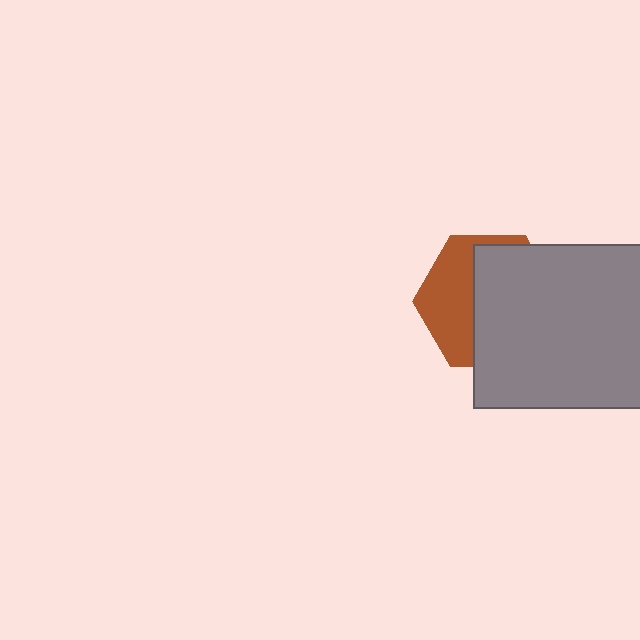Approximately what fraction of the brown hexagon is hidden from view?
Roughly 60% of the brown hexagon is hidden behind the gray rectangle.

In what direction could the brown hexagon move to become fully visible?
The brown hexagon could move left. That would shift it out from behind the gray rectangle entirely.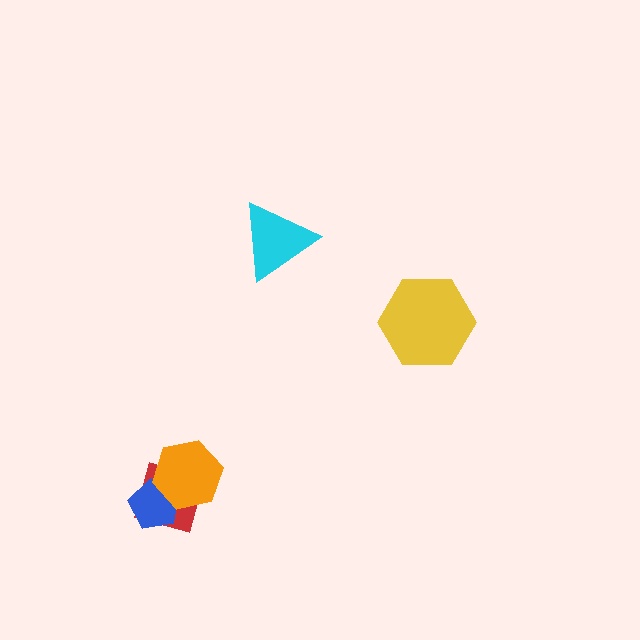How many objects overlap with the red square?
2 objects overlap with the red square.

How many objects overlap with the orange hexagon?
2 objects overlap with the orange hexagon.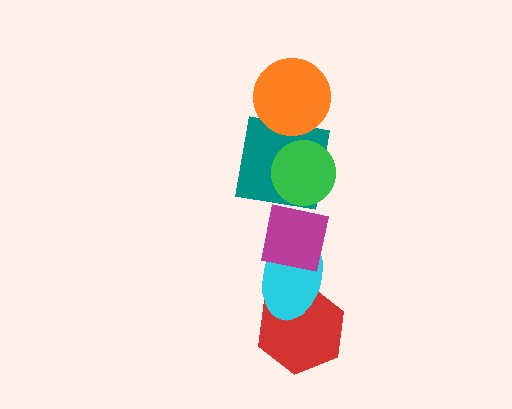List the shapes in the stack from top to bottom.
From top to bottom: the orange circle, the green circle, the teal square, the magenta square, the cyan ellipse, the red hexagon.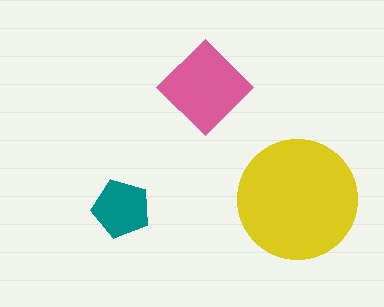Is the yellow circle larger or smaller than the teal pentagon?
Larger.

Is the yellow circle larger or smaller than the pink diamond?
Larger.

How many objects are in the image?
There are 3 objects in the image.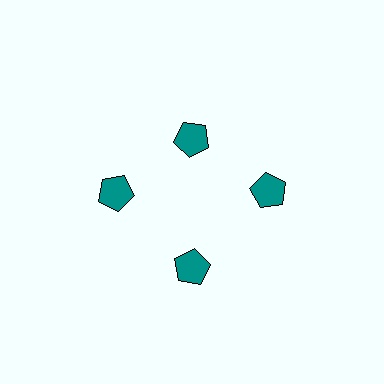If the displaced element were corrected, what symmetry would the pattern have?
It would have 4-fold rotational symmetry — the pattern would map onto itself every 90 degrees.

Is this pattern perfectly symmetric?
No. The 4 teal pentagons are arranged in a ring, but one element near the 12 o'clock position is pulled inward toward the center, breaking the 4-fold rotational symmetry.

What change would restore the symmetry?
The symmetry would be restored by moving it outward, back onto the ring so that all 4 pentagons sit at equal angles and equal distance from the center.